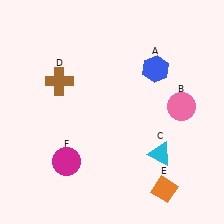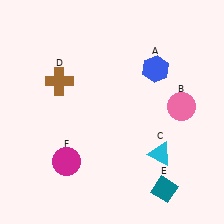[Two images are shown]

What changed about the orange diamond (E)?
In Image 1, E is orange. In Image 2, it changed to teal.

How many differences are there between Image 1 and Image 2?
There is 1 difference between the two images.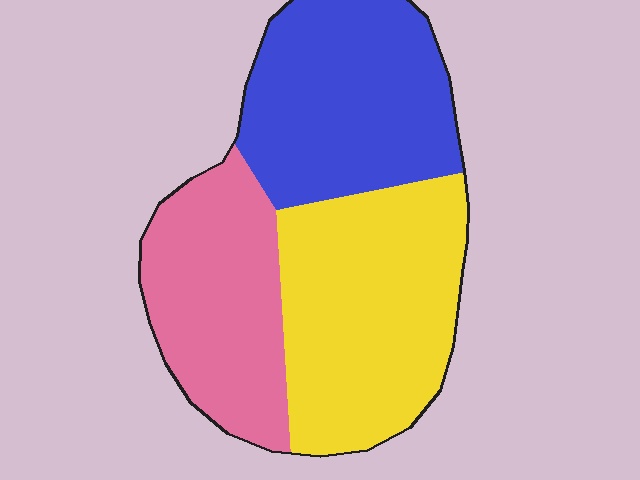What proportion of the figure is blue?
Blue covers 33% of the figure.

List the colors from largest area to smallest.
From largest to smallest: yellow, blue, pink.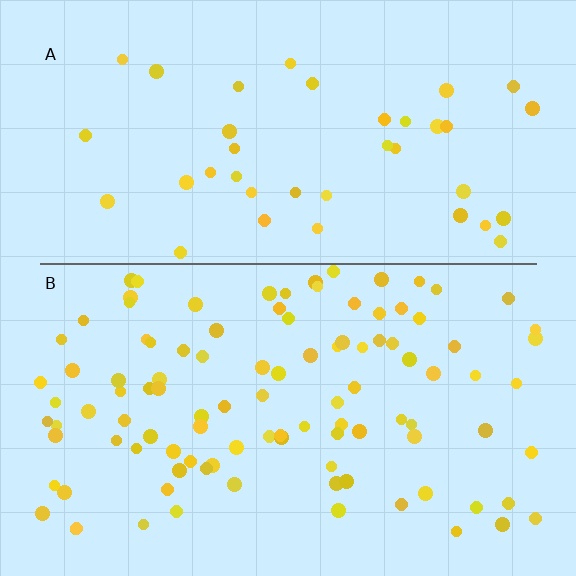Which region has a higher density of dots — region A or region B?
B (the bottom).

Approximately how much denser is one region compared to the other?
Approximately 2.6× — region B over region A.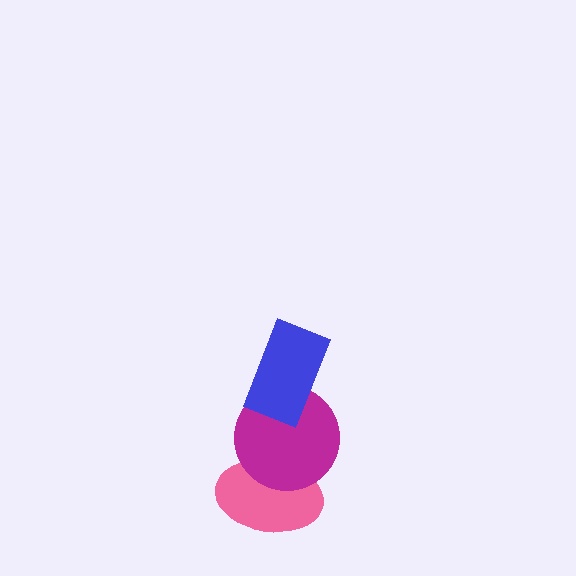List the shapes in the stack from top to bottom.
From top to bottom: the blue rectangle, the magenta circle, the pink ellipse.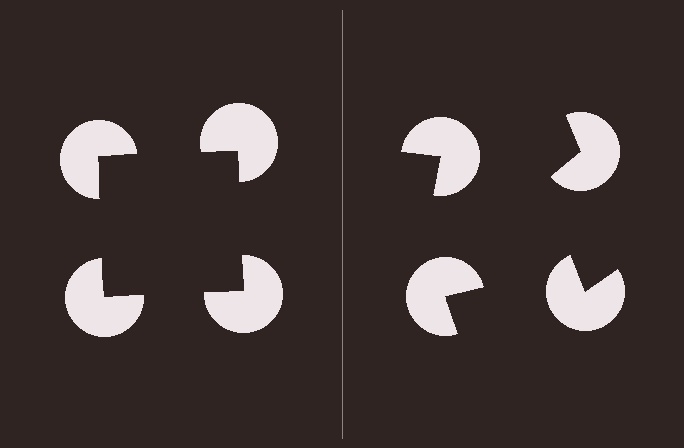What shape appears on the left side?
An illusory square.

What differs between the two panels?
The pac-man discs are positioned identically on both sides; only the wedge orientations differ. On the left they align to a square; on the right they are misaligned.